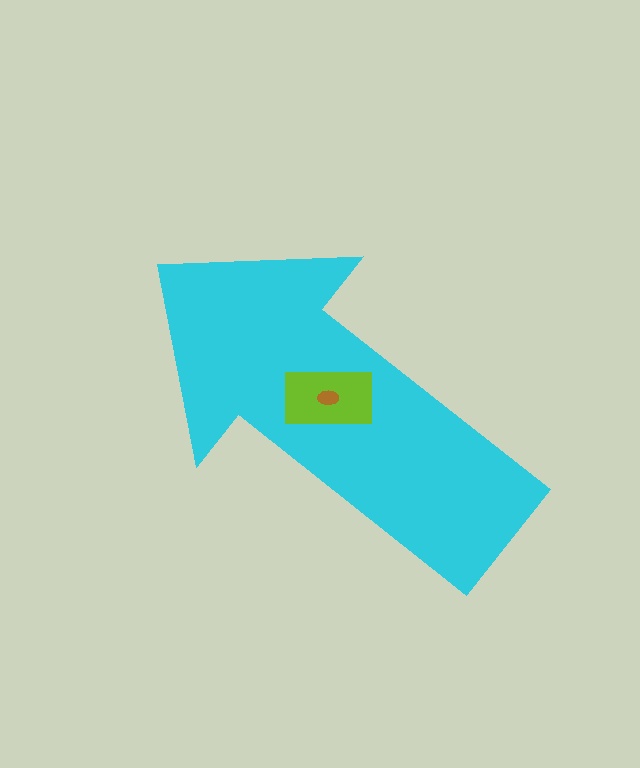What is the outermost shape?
The cyan arrow.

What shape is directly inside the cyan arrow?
The lime rectangle.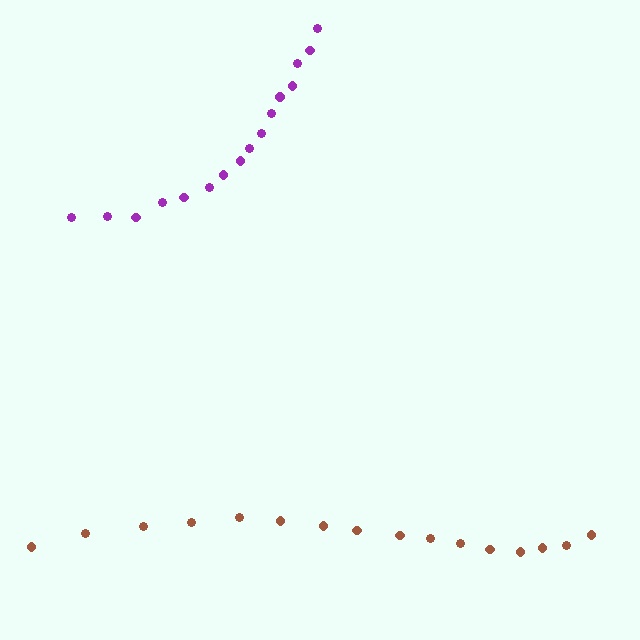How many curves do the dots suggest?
There are 2 distinct paths.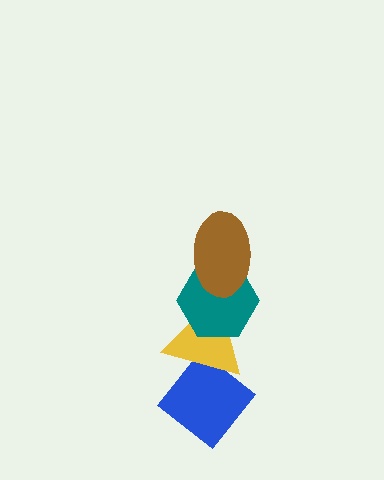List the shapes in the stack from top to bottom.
From top to bottom: the brown ellipse, the teal hexagon, the yellow triangle, the blue diamond.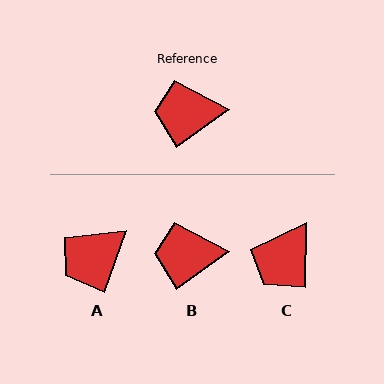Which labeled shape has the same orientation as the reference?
B.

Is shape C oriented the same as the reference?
No, it is off by about 54 degrees.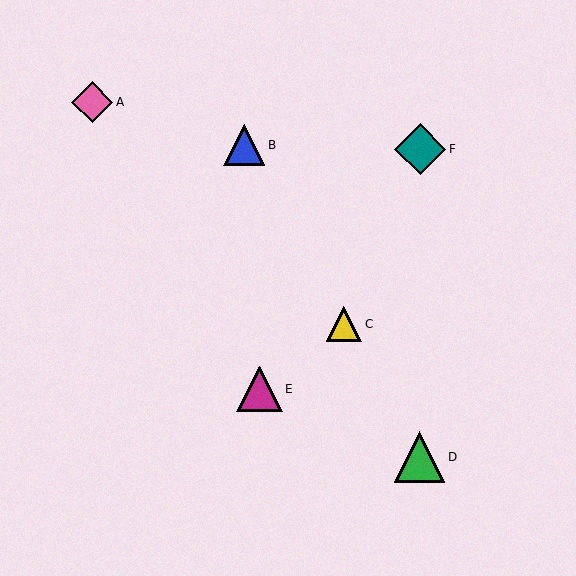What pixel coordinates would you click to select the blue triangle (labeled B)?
Click at (244, 145) to select the blue triangle B.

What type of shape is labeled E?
Shape E is a magenta triangle.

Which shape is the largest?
The teal diamond (labeled F) is the largest.